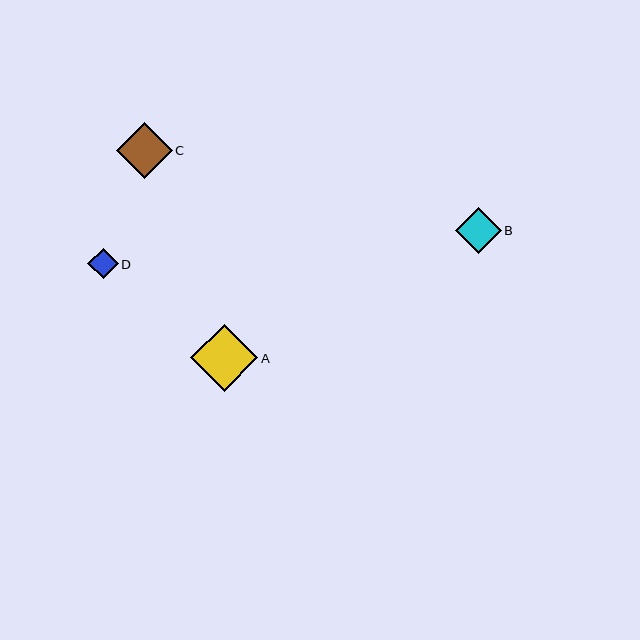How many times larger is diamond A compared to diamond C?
Diamond A is approximately 1.2 times the size of diamond C.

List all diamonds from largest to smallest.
From largest to smallest: A, C, B, D.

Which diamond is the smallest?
Diamond D is the smallest with a size of approximately 31 pixels.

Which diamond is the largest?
Diamond A is the largest with a size of approximately 67 pixels.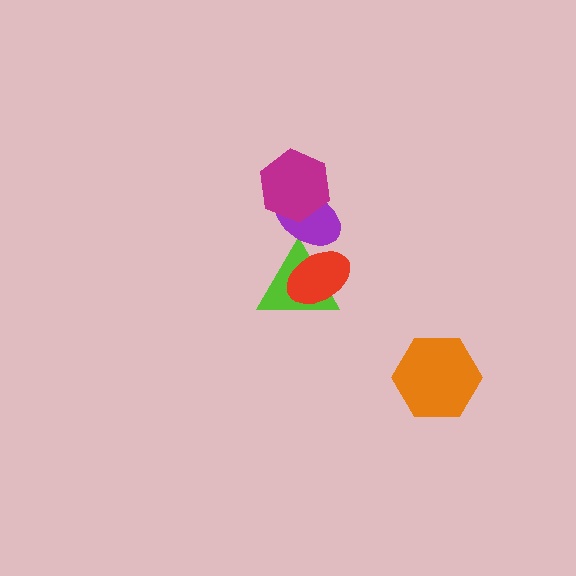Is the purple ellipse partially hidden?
Yes, it is partially covered by another shape.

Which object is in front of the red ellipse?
The purple ellipse is in front of the red ellipse.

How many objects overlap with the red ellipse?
2 objects overlap with the red ellipse.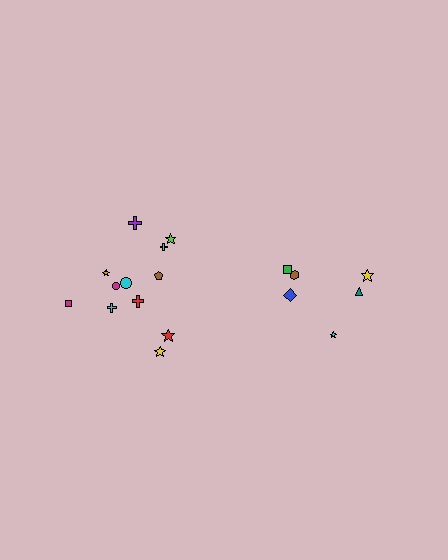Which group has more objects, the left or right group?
The left group.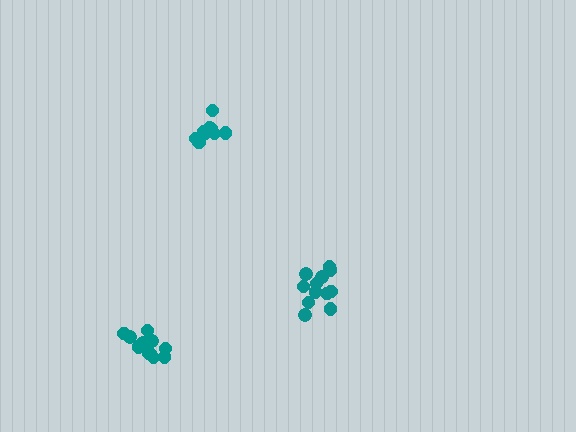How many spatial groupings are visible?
There are 3 spatial groupings.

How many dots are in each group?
Group 1: 9 dots, Group 2: 12 dots, Group 3: 12 dots (33 total).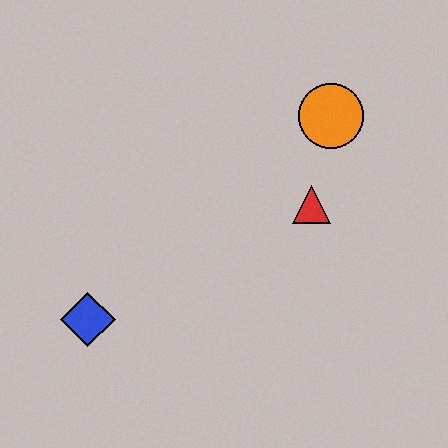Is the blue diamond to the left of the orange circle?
Yes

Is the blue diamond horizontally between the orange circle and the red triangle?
No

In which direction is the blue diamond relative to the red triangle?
The blue diamond is to the left of the red triangle.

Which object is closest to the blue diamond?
The red triangle is closest to the blue diamond.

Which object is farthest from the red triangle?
The blue diamond is farthest from the red triangle.